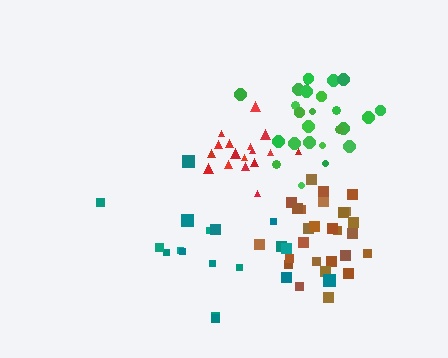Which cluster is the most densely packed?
Red.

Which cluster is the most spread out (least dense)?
Teal.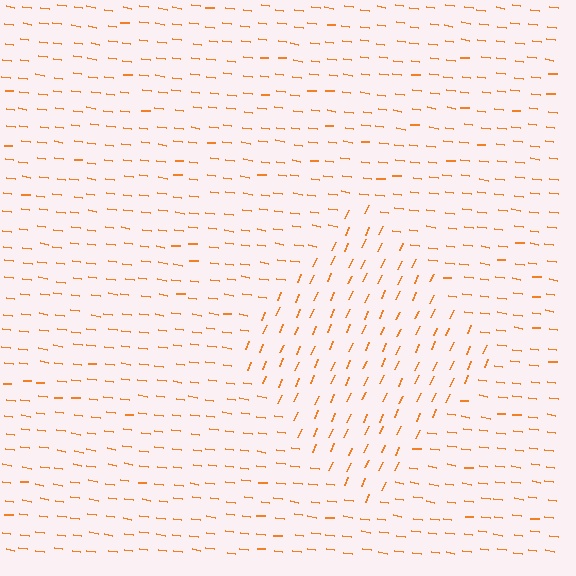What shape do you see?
I see a diamond.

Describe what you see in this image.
The image is filled with small orange line segments. A diamond region in the image has lines oriented differently from the surrounding lines, creating a visible texture boundary.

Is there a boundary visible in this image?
Yes, there is a texture boundary formed by a change in line orientation.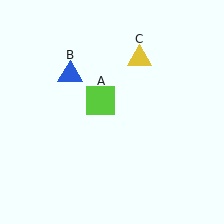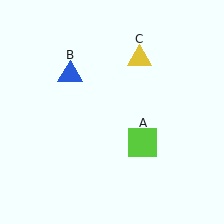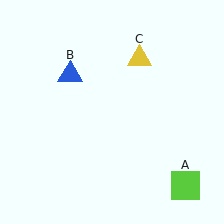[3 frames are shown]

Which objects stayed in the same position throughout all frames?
Blue triangle (object B) and yellow triangle (object C) remained stationary.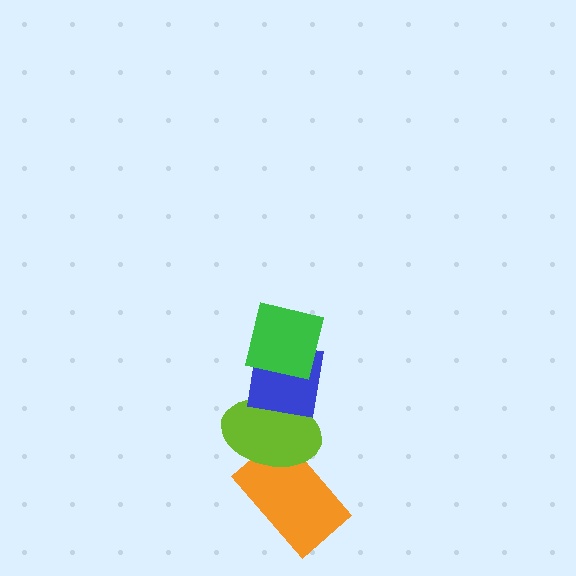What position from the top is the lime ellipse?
The lime ellipse is 3rd from the top.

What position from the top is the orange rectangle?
The orange rectangle is 4th from the top.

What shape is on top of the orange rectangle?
The lime ellipse is on top of the orange rectangle.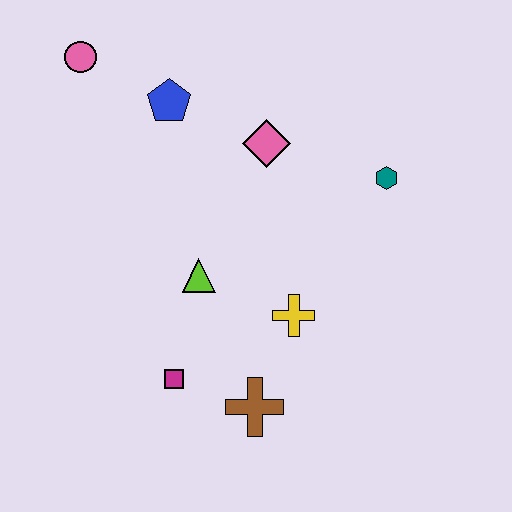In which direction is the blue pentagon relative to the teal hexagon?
The blue pentagon is to the left of the teal hexagon.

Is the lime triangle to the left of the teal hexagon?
Yes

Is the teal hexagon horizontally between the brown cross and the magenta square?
No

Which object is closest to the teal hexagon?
The pink diamond is closest to the teal hexagon.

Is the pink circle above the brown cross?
Yes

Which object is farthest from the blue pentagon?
The brown cross is farthest from the blue pentagon.